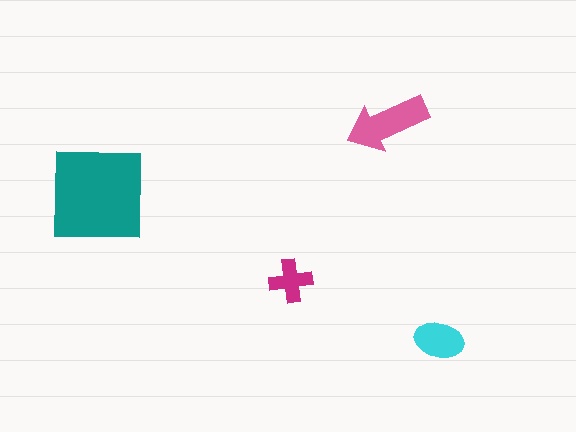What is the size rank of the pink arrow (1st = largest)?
2nd.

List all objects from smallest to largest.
The magenta cross, the cyan ellipse, the pink arrow, the teal square.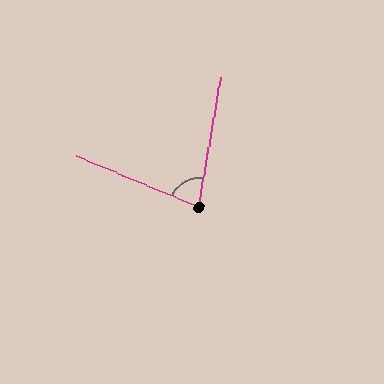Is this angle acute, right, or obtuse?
It is acute.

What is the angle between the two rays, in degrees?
Approximately 77 degrees.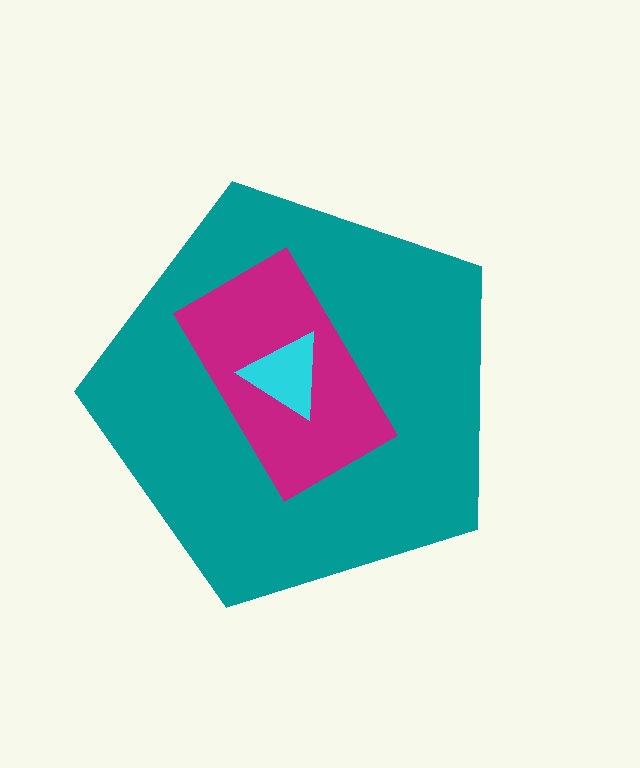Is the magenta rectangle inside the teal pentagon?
Yes.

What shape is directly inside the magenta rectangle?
The cyan triangle.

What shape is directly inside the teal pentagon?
The magenta rectangle.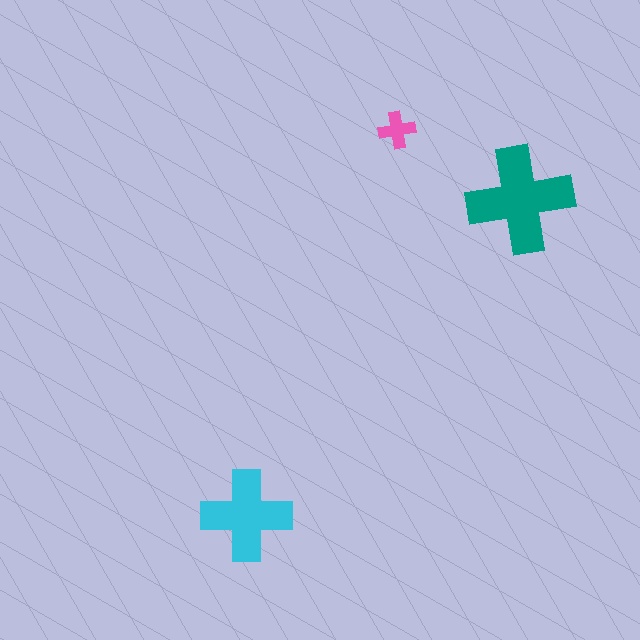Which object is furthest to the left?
The cyan cross is leftmost.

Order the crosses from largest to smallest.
the teal one, the cyan one, the pink one.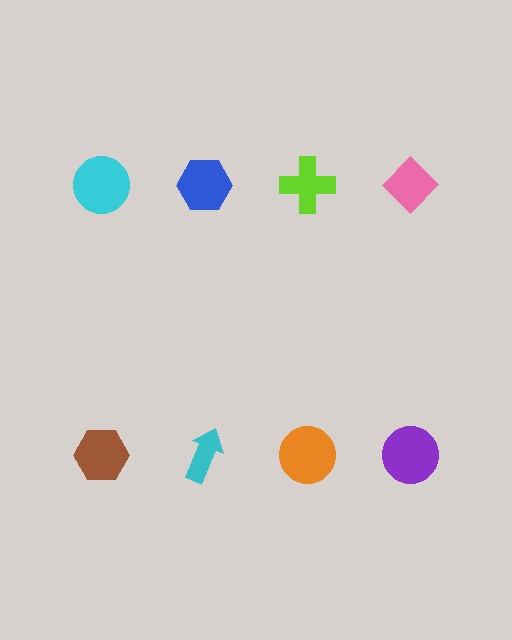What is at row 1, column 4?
A pink diamond.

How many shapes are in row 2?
4 shapes.